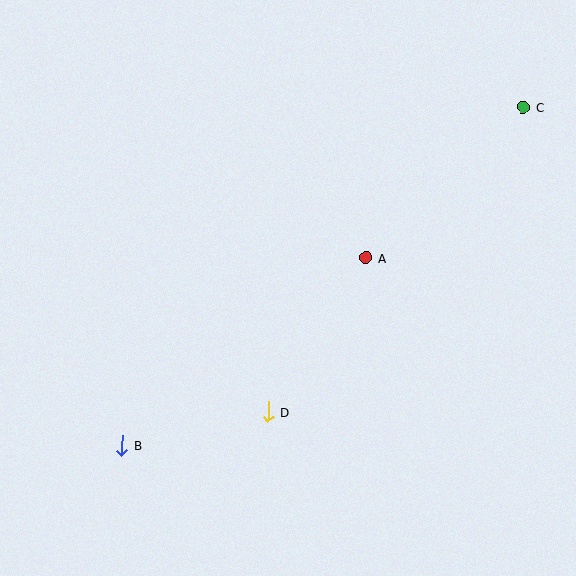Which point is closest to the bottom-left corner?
Point B is closest to the bottom-left corner.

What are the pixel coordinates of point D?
Point D is at (268, 412).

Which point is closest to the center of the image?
Point A at (366, 258) is closest to the center.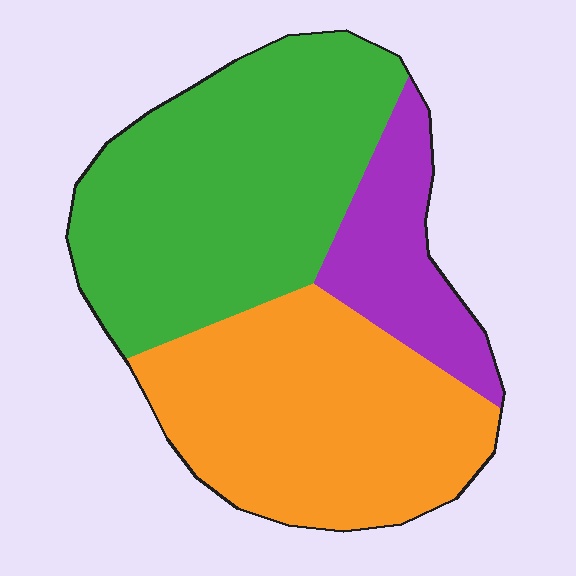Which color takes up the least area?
Purple, at roughly 15%.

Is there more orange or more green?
Green.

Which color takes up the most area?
Green, at roughly 45%.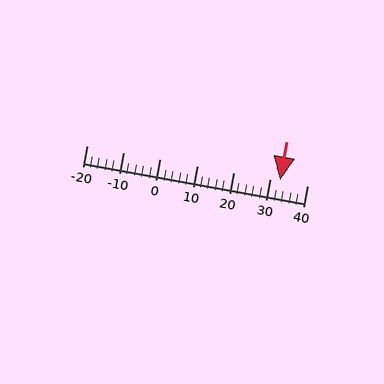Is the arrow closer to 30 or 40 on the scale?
The arrow is closer to 30.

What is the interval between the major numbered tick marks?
The major tick marks are spaced 10 units apart.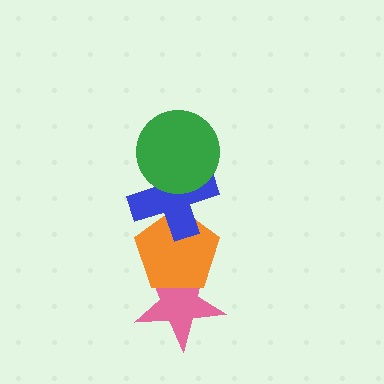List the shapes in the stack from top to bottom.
From top to bottom: the green circle, the blue cross, the orange pentagon, the pink star.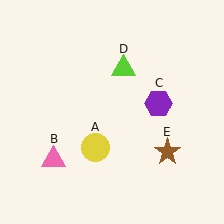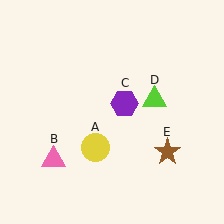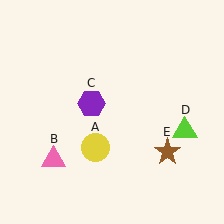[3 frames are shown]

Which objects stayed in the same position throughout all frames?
Yellow circle (object A) and pink triangle (object B) and brown star (object E) remained stationary.